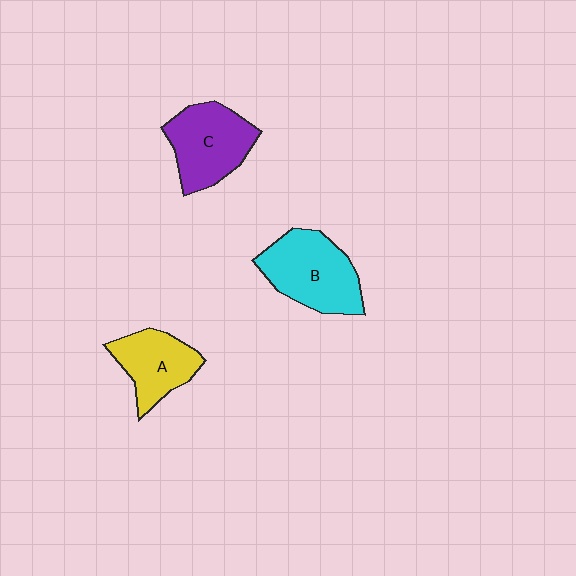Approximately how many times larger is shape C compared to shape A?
Approximately 1.2 times.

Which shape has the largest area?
Shape B (cyan).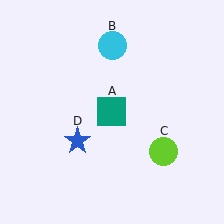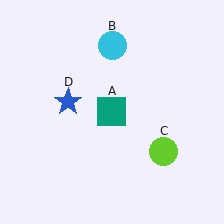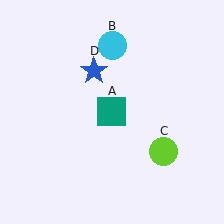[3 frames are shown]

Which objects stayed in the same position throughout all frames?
Teal square (object A) and cyan circle (object B) and lime circle (object C) remained stationary.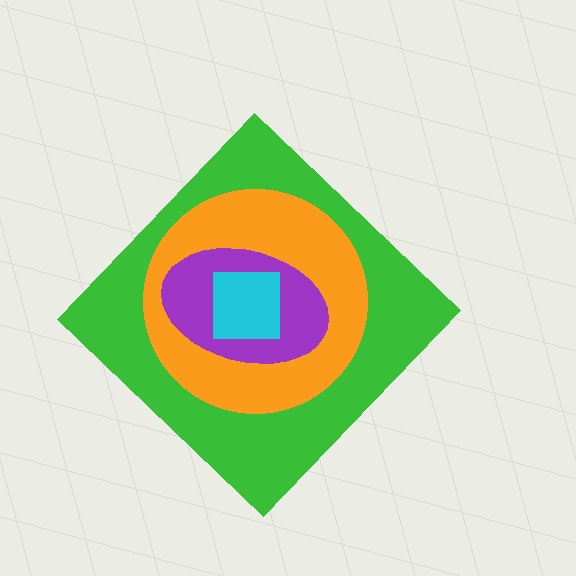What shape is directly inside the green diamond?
The orange circle.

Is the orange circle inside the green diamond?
Yes.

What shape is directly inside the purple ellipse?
The cyan square.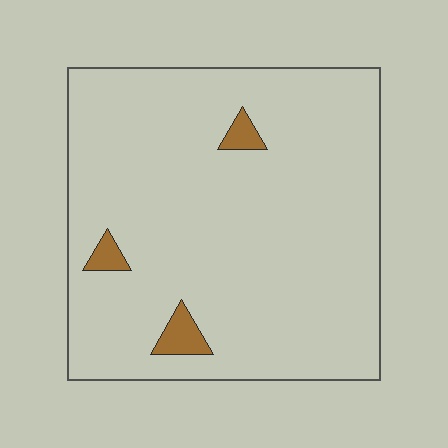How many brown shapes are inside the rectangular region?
3.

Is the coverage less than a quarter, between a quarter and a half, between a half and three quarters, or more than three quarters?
Less than a quarter.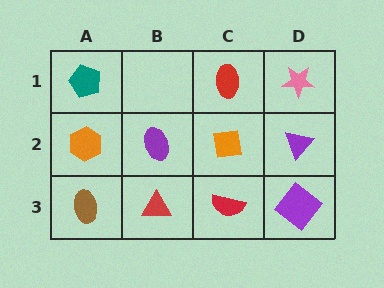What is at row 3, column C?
A red semicircle.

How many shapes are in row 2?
4 shapes.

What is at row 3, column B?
A red triangle.